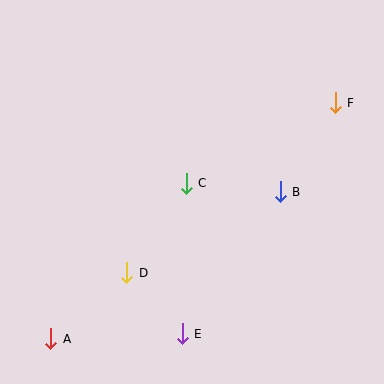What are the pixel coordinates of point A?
Point A is at (51, 339).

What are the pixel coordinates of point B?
Point B is at (280, 192).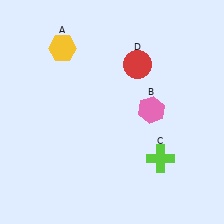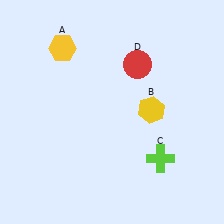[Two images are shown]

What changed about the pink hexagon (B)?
In Image 1, B is pink. In Image 2, it changed to yellow.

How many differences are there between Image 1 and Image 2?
There is 1 difference between the two images.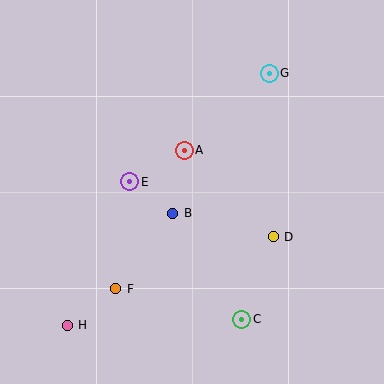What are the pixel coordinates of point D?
Point D is at (273, 237).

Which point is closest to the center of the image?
Point B at (173, 213) is closest to the center.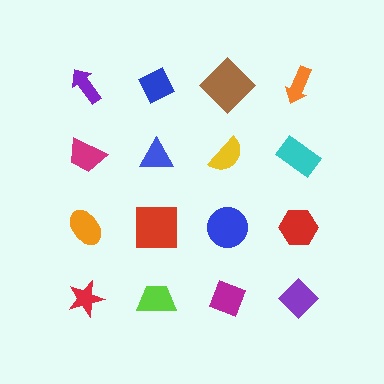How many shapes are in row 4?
4 shapes.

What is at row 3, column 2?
A red square.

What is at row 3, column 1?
An orange ellipse.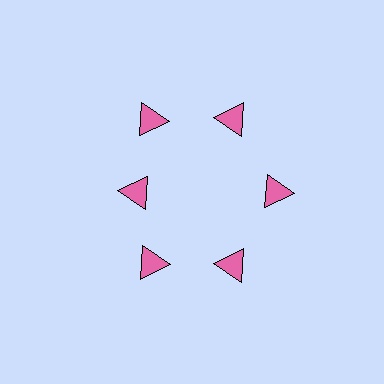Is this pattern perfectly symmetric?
No. The 6 pink triangles are arranged in a ring, but one element near the 9 o'clock position is pulled inward toward the center, breaking the 6-fold rotational symmetry.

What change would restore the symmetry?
The symmetry would be restored by moving it outward, back onto the ring so that all 6 triangles sit at equal angles and equal distance from the center.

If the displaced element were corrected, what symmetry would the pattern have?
It would have 6-fold rotational symmetry — the pattern would map onto itself every 60 degrees.